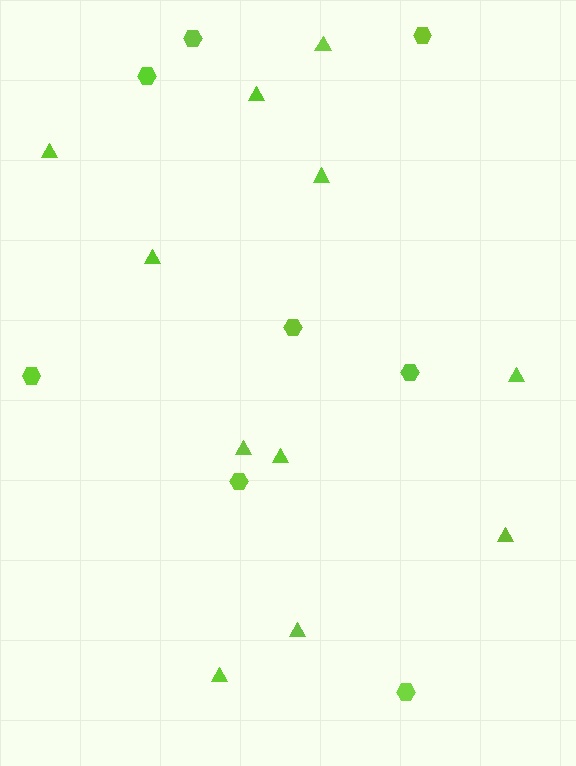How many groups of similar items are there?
There are 2 groups: one group of triangles (11) and one group of hexagons (8).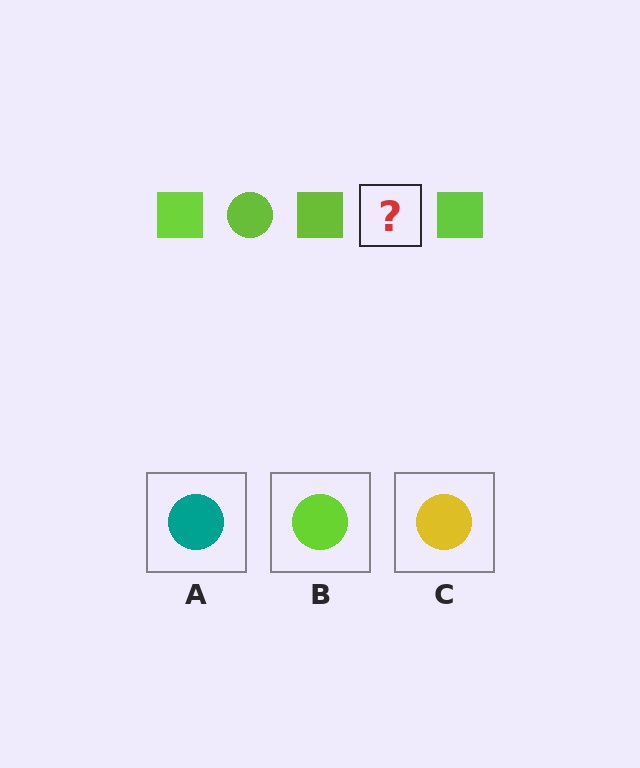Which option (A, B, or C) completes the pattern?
B.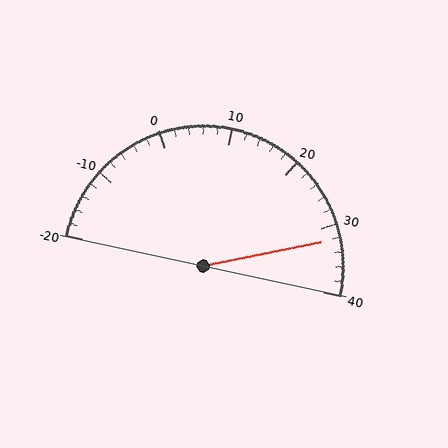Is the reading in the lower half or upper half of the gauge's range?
The reading is in the upper half of the range (-20 to 40).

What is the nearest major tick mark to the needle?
The nearest major tick mark is 30.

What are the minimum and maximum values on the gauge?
The gauge ranges from -20 to 40.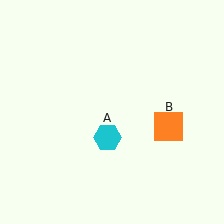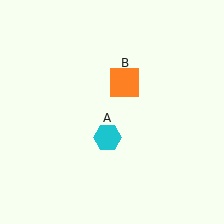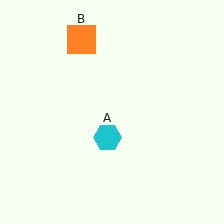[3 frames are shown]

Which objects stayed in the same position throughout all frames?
Cyan hexagon (object A) remained stationary.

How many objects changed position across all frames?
1 object changed position: orange square (object B).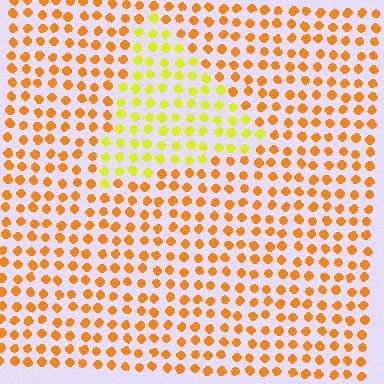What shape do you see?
I see a triangle.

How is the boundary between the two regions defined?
The boundary is defined purely by a slight shift in hue (about 35 degrees). Spacing, size, and orientation are identical on both sides.